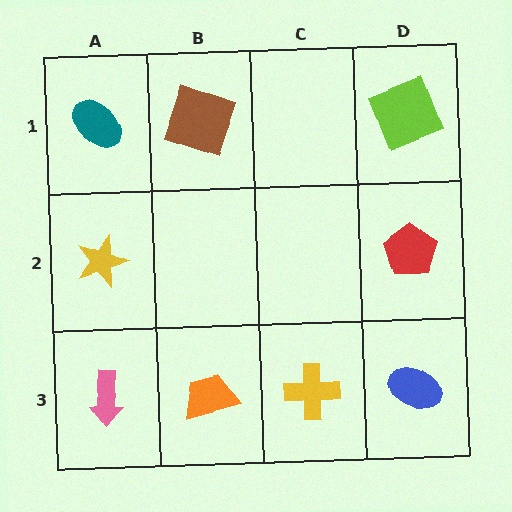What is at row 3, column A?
A pink arrow.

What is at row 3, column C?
A yellow cross.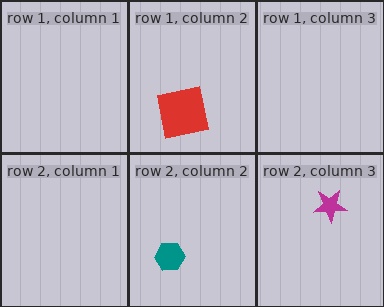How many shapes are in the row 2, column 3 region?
1.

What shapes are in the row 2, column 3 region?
The magenta star.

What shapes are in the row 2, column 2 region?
The teal hexagon.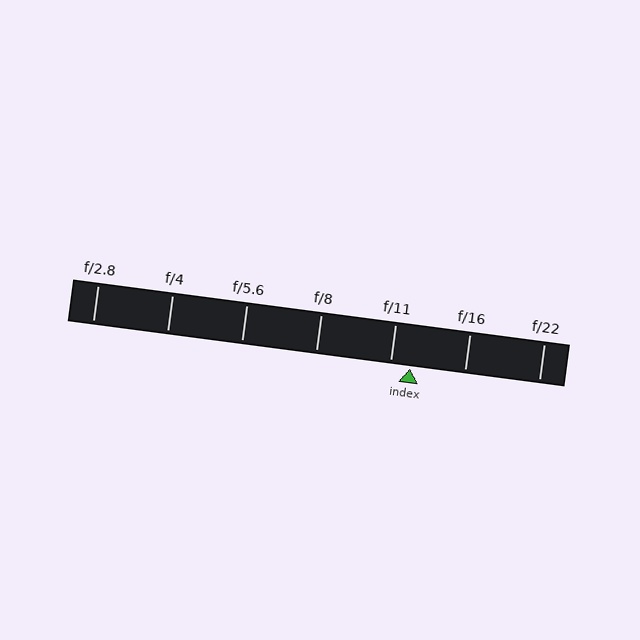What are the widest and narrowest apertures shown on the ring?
The widest aperture shown is f/2.8 and the narrowest is f/22.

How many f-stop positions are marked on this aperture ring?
There are 7 f-stop positions marked.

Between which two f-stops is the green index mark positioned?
The index mark is between f/11 and f/16.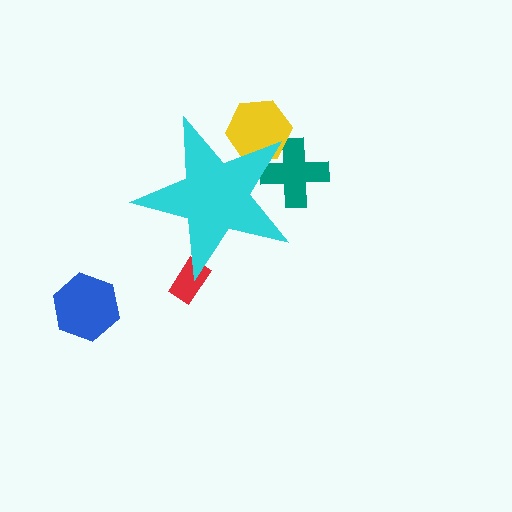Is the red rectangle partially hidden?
Yes, the red rectangle is partially hidden behind the cyan star.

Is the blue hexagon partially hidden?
No, the blue hexagon is fully visible.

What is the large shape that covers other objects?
A cyan star.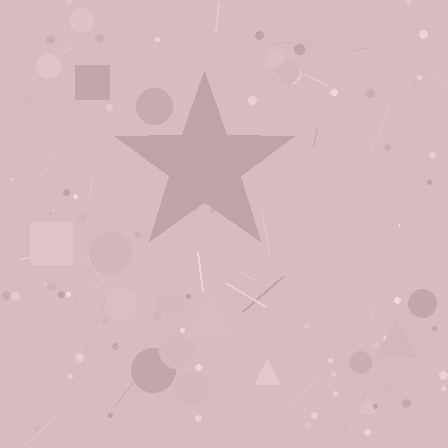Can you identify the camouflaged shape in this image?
The camouflaged shape is a star.